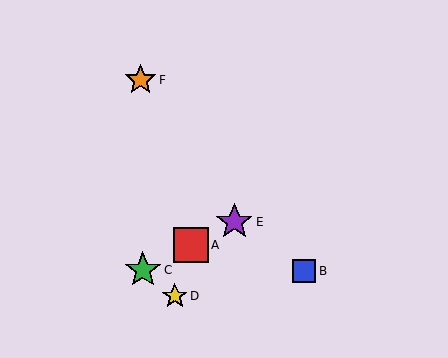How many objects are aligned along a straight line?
3 objects (A, C, E) are aligned along a straight line.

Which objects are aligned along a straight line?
Objects A, C, E are aligned along a straight line.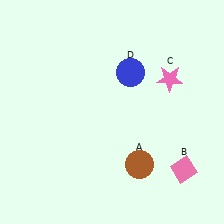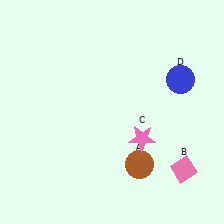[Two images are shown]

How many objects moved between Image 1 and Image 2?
2 objects moved between the two images.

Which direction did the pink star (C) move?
The pink star (C) moved down.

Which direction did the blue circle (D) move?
The blue circle (D) moved right.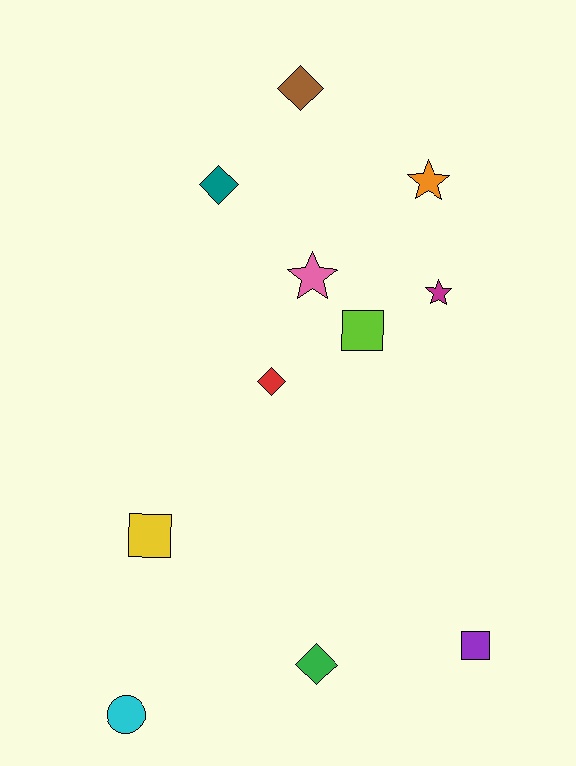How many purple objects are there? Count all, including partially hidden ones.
There is 1 purple object.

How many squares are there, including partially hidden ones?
There are 3 squares.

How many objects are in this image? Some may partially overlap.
There are 11 objects.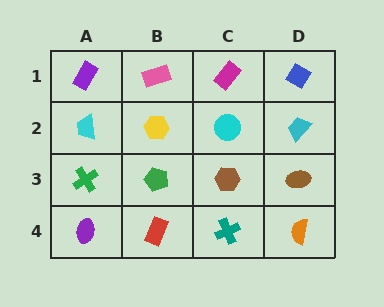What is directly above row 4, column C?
A brown hexagon.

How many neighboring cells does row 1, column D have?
2.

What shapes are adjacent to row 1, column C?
A cyan circle (row 2, column C), a pink rectangle (row 1, column B), a blue diamond (row 1, column D).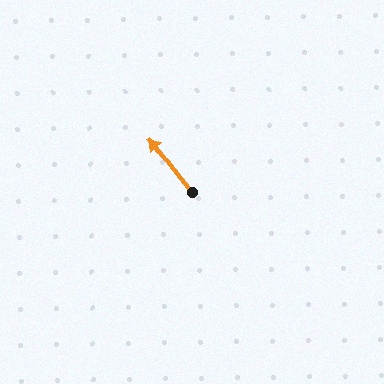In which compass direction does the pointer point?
Northwest.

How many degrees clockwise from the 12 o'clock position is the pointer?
Approximately 322 degrees.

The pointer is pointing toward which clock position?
Roughly 11 o'clock.